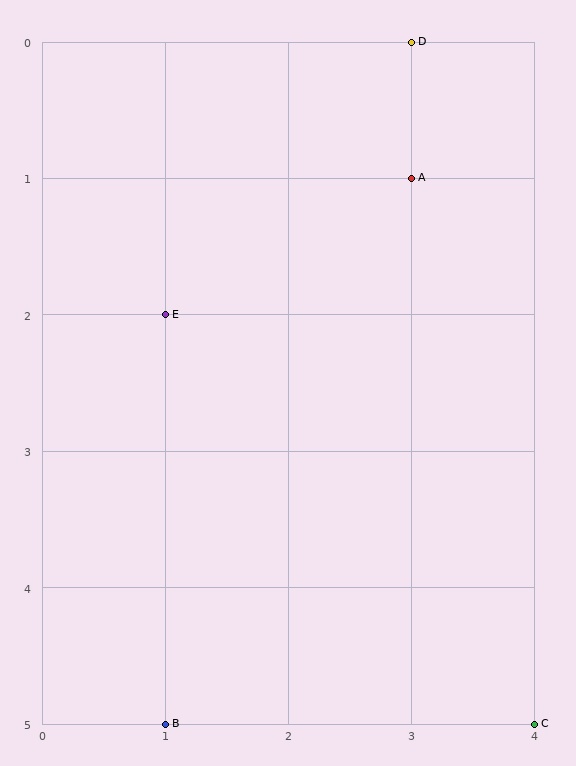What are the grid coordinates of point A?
Point A is at grid coordinates (3, 1).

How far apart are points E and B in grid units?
Points E and B are 3 rows apart.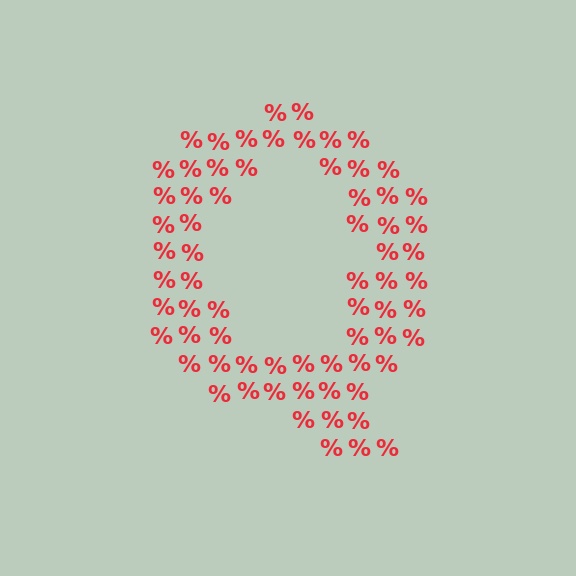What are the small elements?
The small elements are percent signs.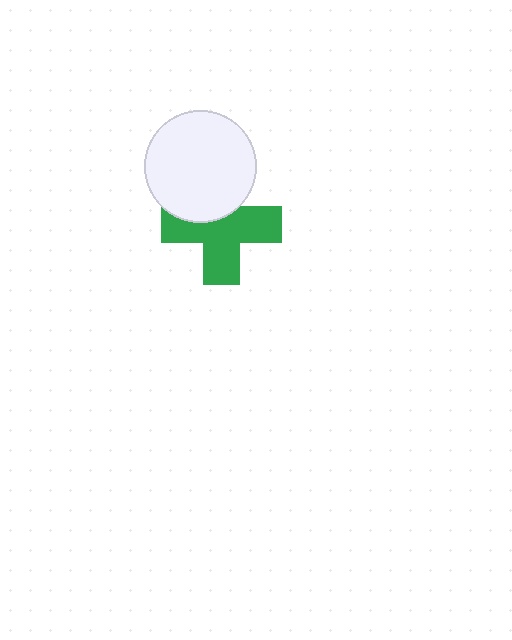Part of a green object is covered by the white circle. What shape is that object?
It is a cross.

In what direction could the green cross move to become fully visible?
The green cross could move down. That would shift it out from behind the white circle entirely.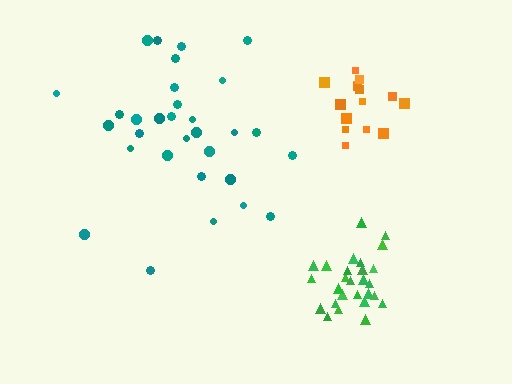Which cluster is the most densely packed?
Green.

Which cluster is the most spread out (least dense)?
Teal.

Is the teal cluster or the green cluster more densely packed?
Green.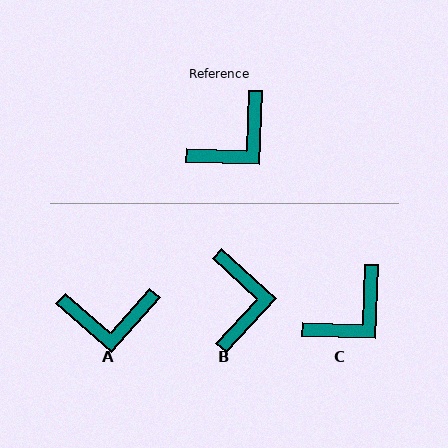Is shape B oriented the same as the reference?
No, it is off by about 49 degrees.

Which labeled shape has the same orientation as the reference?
C.